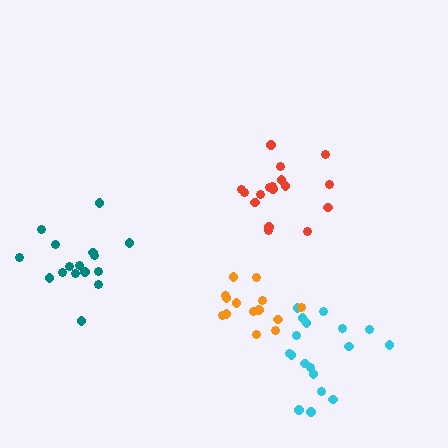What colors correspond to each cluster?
The clusters are colored: cyan, teal, orange, red.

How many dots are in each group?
Group 1: 18 dots, Group 2: 16 dots, Group 3: 14 dots, Group 4: 17 dots (65 total).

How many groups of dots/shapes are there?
There are 4 groups.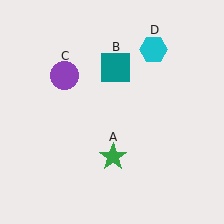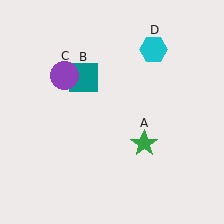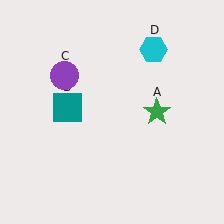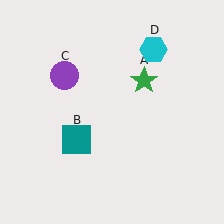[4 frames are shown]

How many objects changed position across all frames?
2 objects changed position: green star (object A), teal square (object B).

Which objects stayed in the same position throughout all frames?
Purple circle (object C) and cyan hexagon (object D) remained stationary.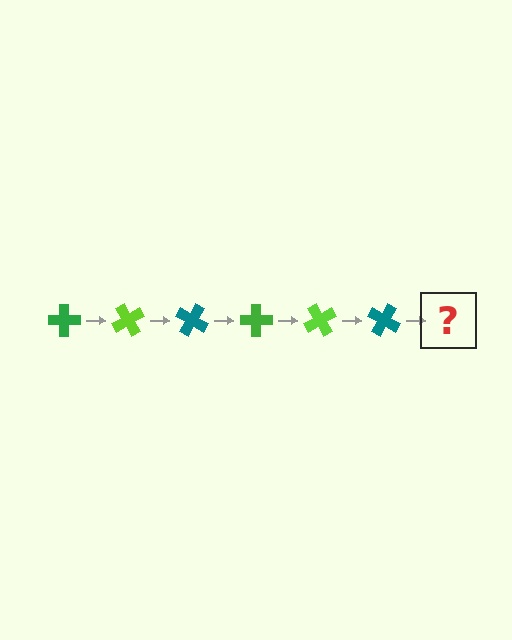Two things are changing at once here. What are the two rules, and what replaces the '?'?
The two rules are that it rotates 60 degrees each step and the color cycles through green, lime, and teal. The '?' should be a green cross, rotated 360 degrees from the start.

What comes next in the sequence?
The next element should be a green cross, rotated 360 degrees from the start.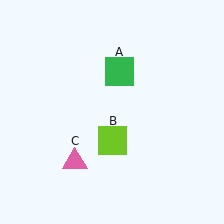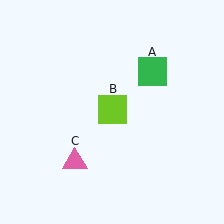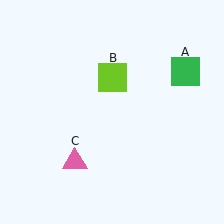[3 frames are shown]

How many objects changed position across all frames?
2 objects changed position: green square (object A), lime square (object B).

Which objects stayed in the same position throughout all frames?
Pink triangle (object C) remained stationary.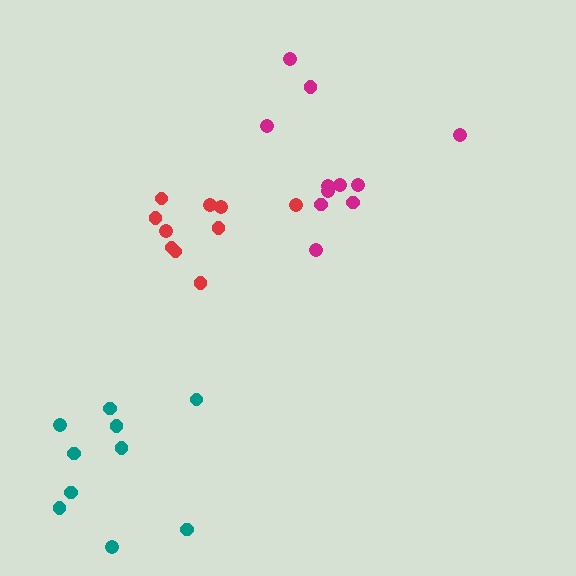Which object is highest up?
The magenta cluster is topmost.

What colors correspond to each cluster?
The clusters are colored: magenta, red, teal.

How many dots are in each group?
Group 1: 11 dots, Group 2: 10 dots, Group 3: 10 dots (31 total).